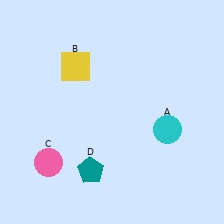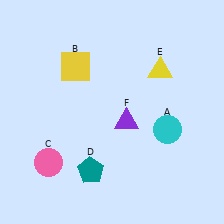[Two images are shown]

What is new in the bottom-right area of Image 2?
A purple triangle (F) was added in the bottom-right area of Image 2.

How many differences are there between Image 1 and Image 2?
There are 2 differences between the two images.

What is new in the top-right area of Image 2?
A yellow triangle (E) was added in the top-right area of Image 2.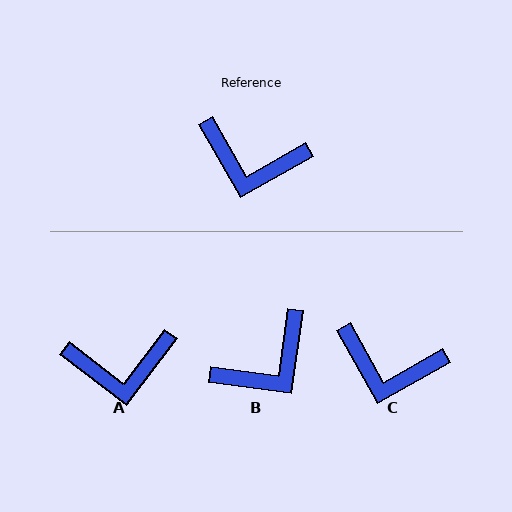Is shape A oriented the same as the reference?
No, it is off by about 23 degrees.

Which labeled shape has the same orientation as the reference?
C.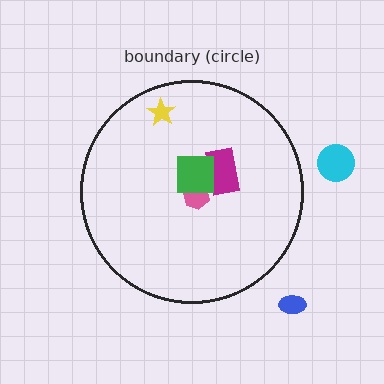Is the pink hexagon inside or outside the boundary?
Inside.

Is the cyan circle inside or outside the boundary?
Outside.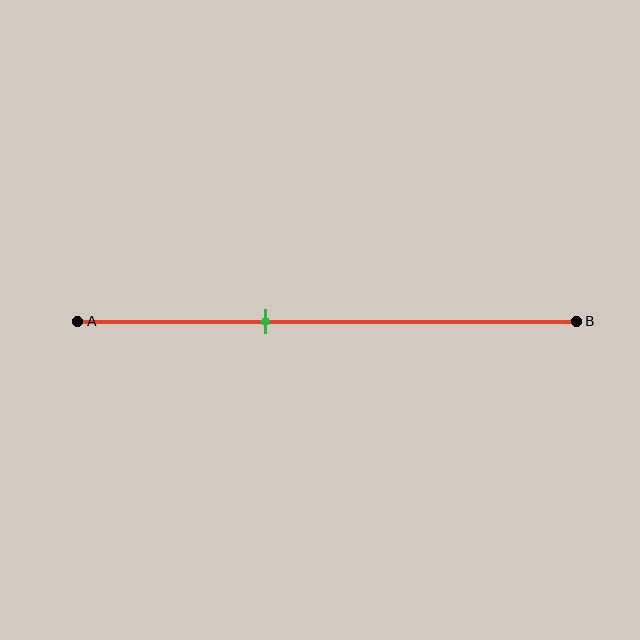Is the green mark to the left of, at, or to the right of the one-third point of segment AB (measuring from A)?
The green mark is to the right of the one-third point of segment AB.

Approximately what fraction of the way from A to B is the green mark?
The green mark is approximately 40% of the way from A to B.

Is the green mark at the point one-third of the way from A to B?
No, the mark is at about 40% from A, not at the 33% one-third point.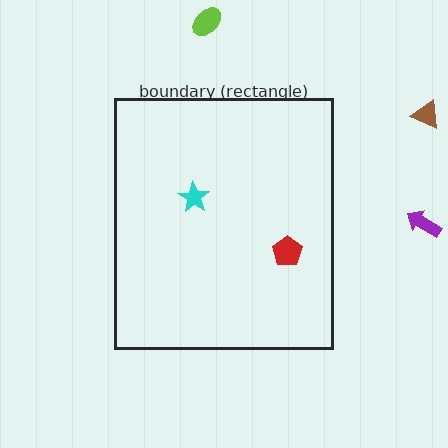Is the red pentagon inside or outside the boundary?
Inside.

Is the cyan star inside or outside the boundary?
Inside.